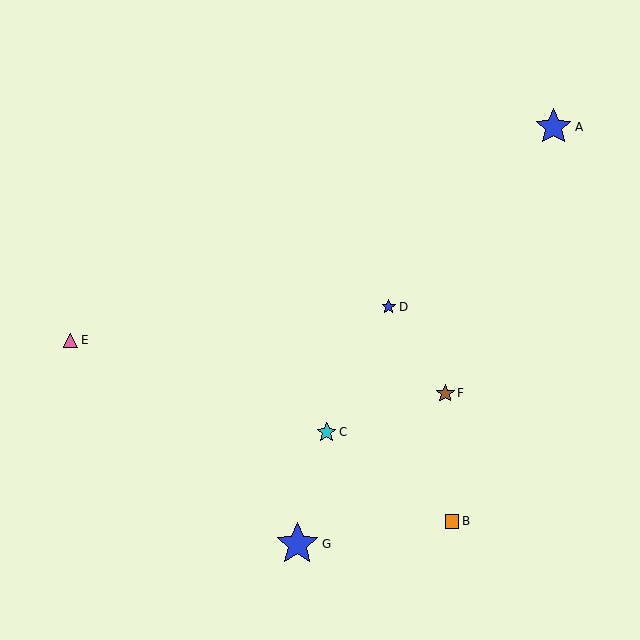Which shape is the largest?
The blue star (labeled G) is the largest.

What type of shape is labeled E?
Shape E is a pink triangle.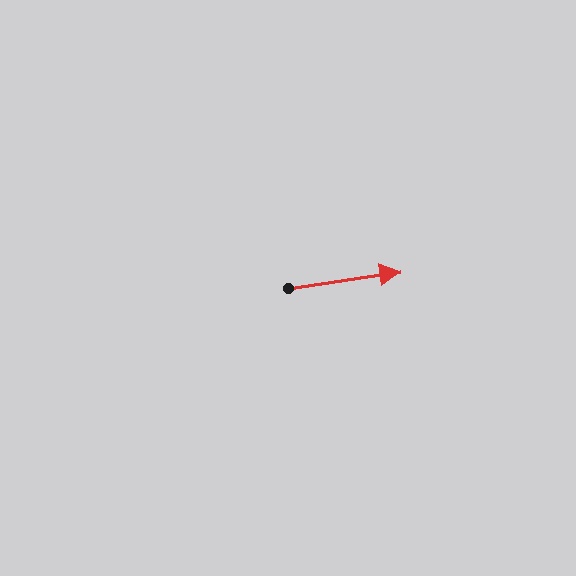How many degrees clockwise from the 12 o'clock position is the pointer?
Approximately 82 degrees.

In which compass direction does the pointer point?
East.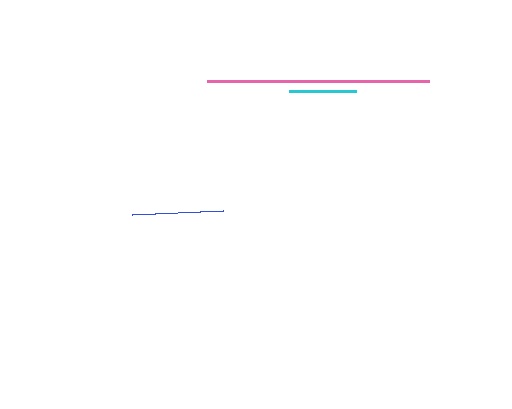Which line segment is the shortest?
The cyan line is the shortest at approximately 68 pixels.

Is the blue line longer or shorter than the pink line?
The pink line is longer than the blue line.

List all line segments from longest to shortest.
From longest to shortest: pink, blue, cyan.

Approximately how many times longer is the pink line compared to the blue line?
The pink line is approximately 2.4 times the length of the blue line.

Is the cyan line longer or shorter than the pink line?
The pink line is longer than the cyan line.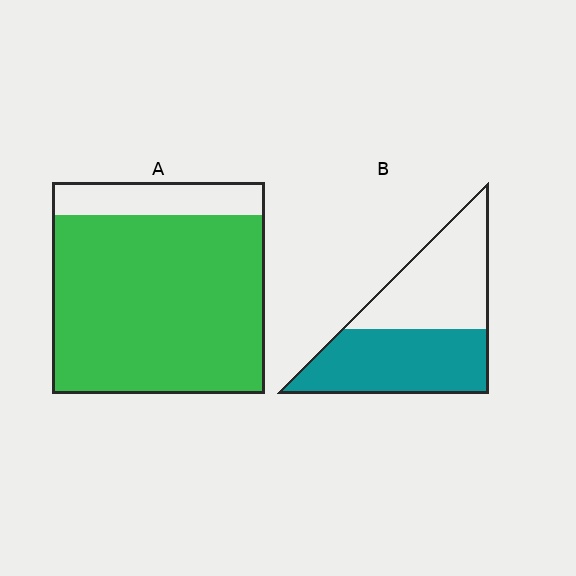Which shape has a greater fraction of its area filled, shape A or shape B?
Shape A.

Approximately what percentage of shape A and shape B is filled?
A is approximately 85% and B is approximately 50%.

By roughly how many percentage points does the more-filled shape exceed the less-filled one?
By roughly 35 percentage points (A over B).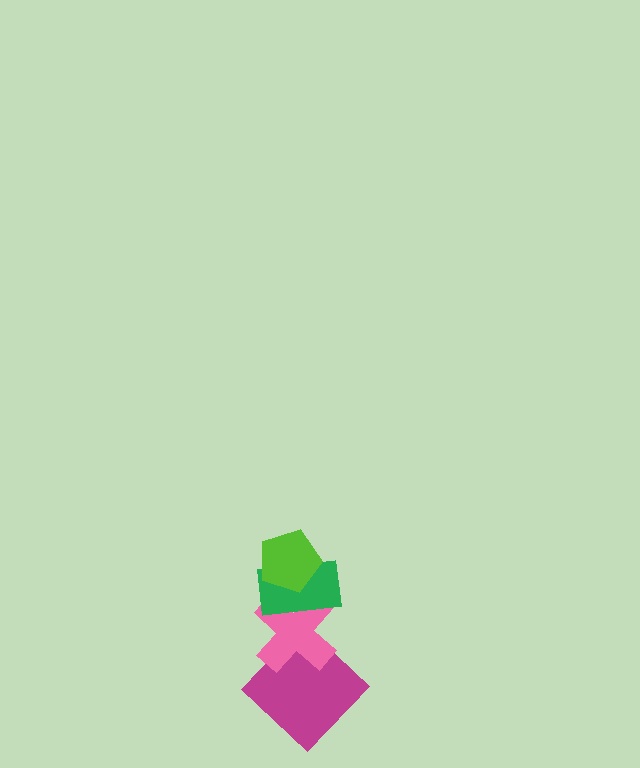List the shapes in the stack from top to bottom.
From top to bottom: the lime pentagon, the green rectangle, the pink cross, the magenta diamond.